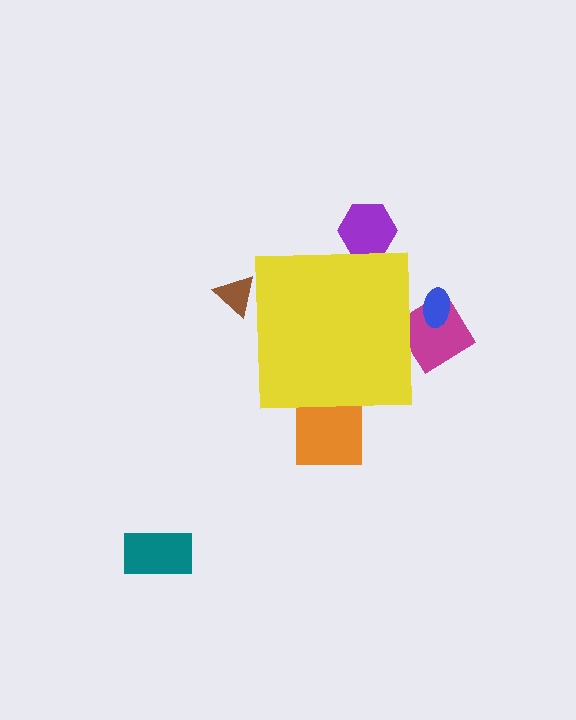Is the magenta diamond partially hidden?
Yes, the magenta diamond is partially hidden behind the yellow square.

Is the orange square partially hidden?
Yes, the orange square is partially hidden behind the yellow square.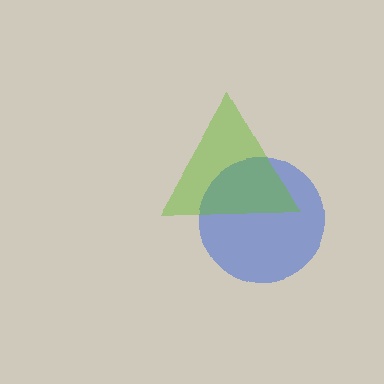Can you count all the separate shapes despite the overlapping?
Yes, there are 2 separate shapes.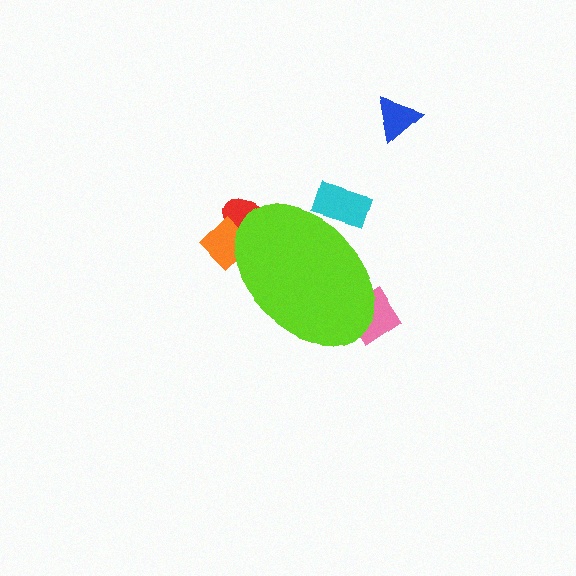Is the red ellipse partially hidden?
Yes, the red ellipse is partially hidden behind the lime ellipse.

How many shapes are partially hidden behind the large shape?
4 shapes are partially hidden.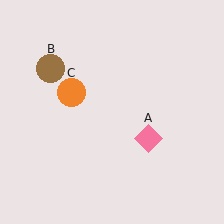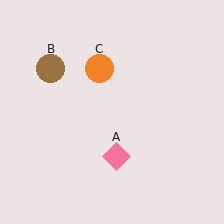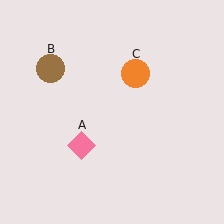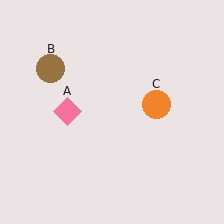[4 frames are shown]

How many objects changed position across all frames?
2 objects changed position: pink diamond (object A), orange circle (object C).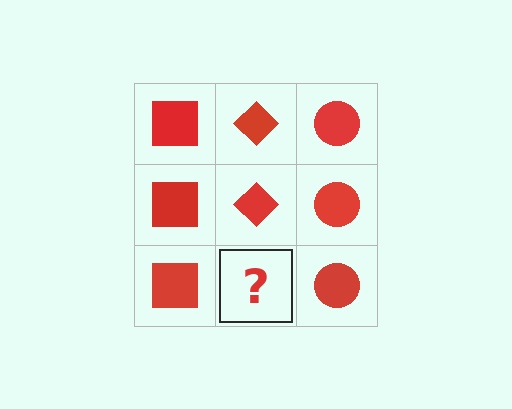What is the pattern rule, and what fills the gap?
The rule is that each column has a consistent shape. The gap should be filled with a red diamond.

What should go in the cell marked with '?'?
The missing cell should contain a red diamond.